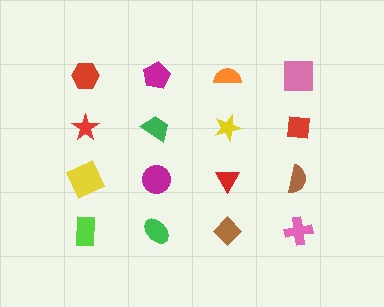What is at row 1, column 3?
An orange semicircle.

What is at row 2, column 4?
A red square.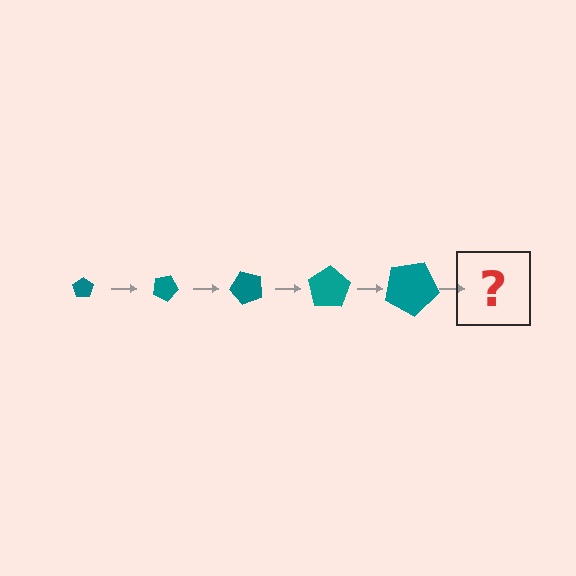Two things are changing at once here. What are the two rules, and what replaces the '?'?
The two rules are that the pentagon grows larger each step and it rotates 25 degrees each step. The '?' should be a pentagon, larger than the previous one and rotated 125 degrees from the start.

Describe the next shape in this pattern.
It should be a pentagon, larger than the previous one and rotated 125 degrees from the start.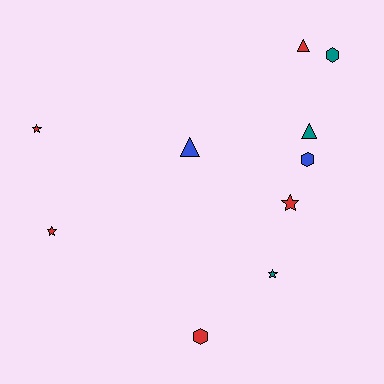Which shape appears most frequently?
Star, with 4 objects.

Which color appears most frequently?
Red, with 5 objects.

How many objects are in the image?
There are 10 objects.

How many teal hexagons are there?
There is 1 teal hexagon.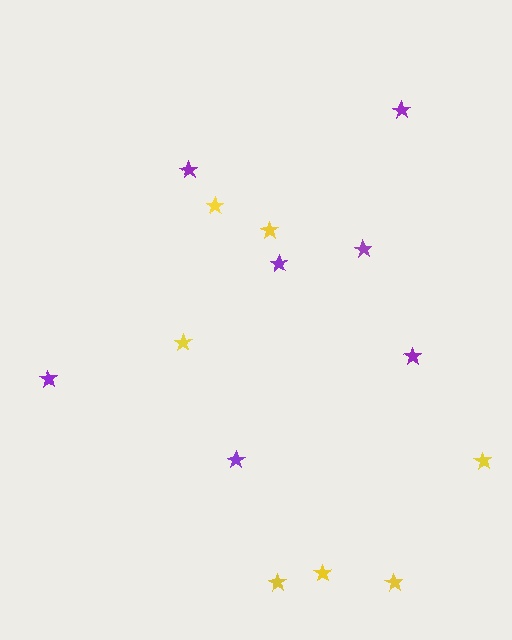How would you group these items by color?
There are 2 groups: one group of yellow stars (7) and one group of purple stars (7).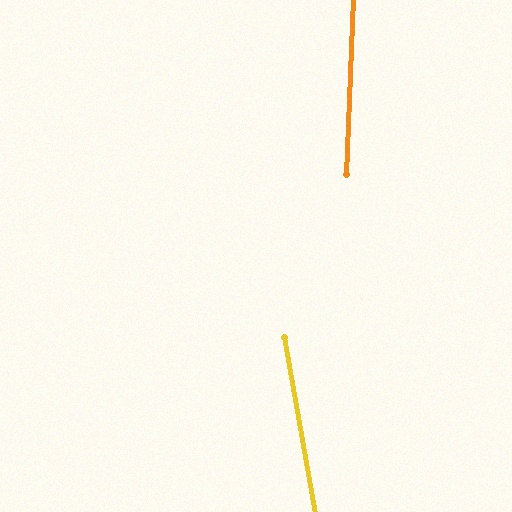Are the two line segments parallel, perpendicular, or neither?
Neither parallel nor perpendicular — they differ by about 13°.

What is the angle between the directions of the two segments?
Approximately 13 degrees.